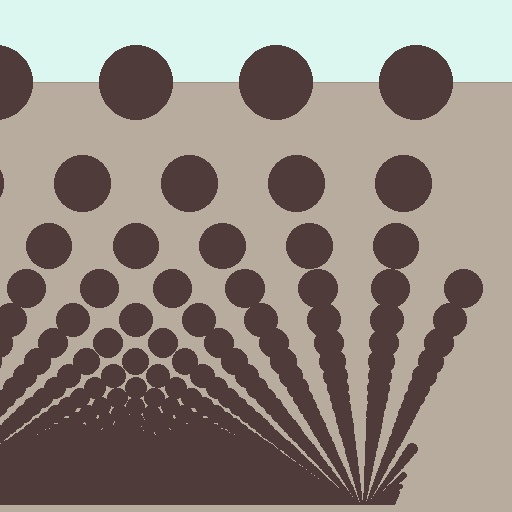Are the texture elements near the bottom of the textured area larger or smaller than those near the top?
Smaller. The gradient is inverted — elements near the bottom are smaller and denser.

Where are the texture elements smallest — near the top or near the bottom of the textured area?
Near the bottom.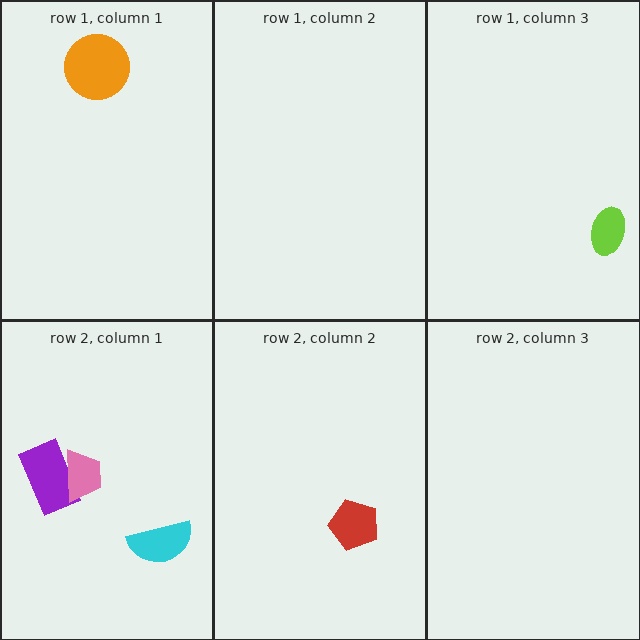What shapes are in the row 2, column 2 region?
The red pentagon.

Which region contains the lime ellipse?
The row 1, column 3 region.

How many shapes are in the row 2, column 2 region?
1.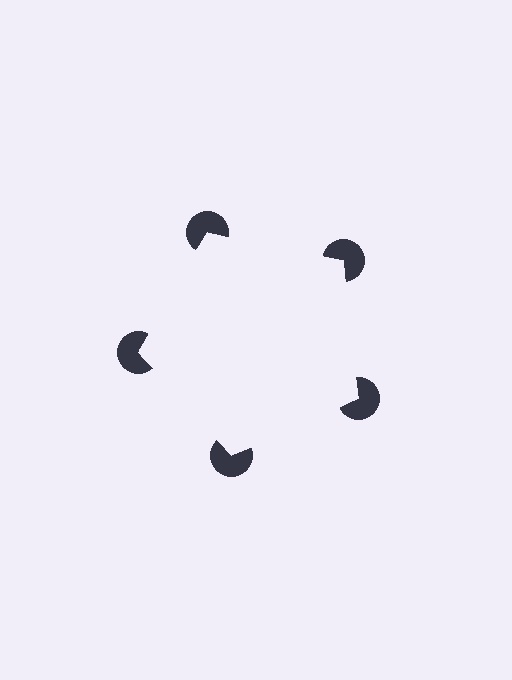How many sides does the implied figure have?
5 sides.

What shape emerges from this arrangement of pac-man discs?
An illusory pentagon — its edges are inferred from the aligned wedge cuts in the pac-man discs, not physically drawn.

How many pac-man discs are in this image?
There are 5 — one at each vertex of the illusory pentagon.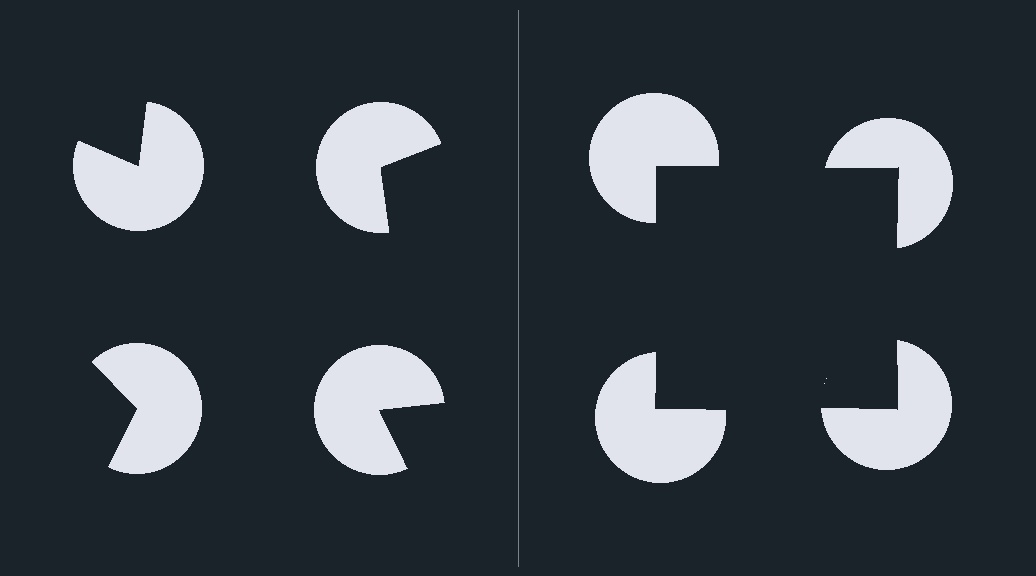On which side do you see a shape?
An illusory square appears on the right side. On the left side the wedge cuts are rotated, so no coherent shape forms.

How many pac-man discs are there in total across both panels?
8 — 4 on each side.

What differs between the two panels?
The pac-man discs are positioned identically on both sides; only the wedge orientations differ. On the right they align to a square; on the left they are misaligned.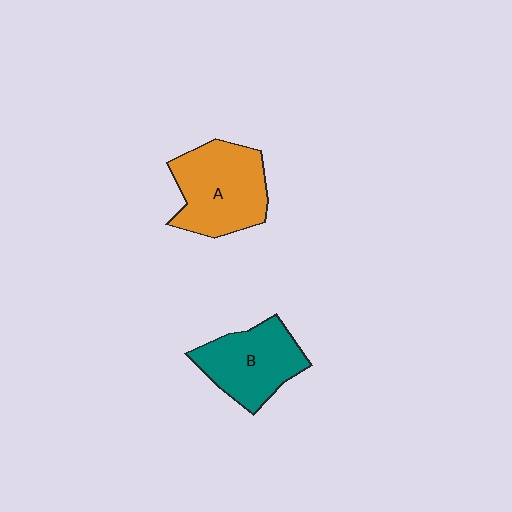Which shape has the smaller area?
Shape B (teal).